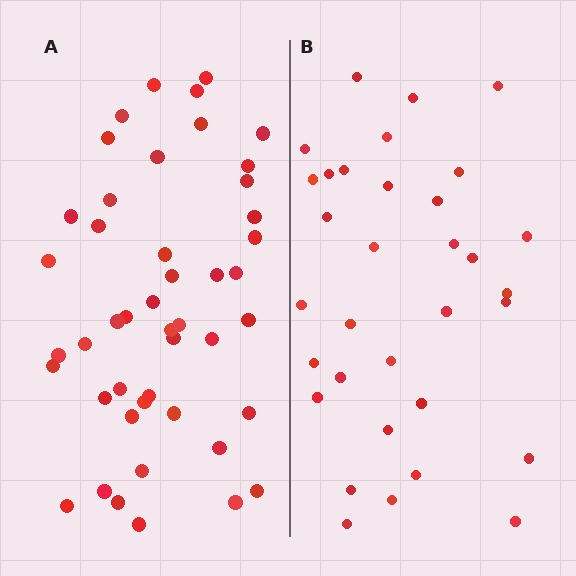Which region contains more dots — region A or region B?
Region A (the left region) has more dots.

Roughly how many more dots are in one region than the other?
Region A has approximately 15 more dots than region B.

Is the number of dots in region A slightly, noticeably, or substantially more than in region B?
Region A has noticeably more, but not dramatically so. The ratio is roughly 1.4 to 1.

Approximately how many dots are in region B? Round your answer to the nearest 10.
About 30 dots. (The exact count is 33, which rounds to 30.)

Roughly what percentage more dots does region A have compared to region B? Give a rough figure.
About 40% more.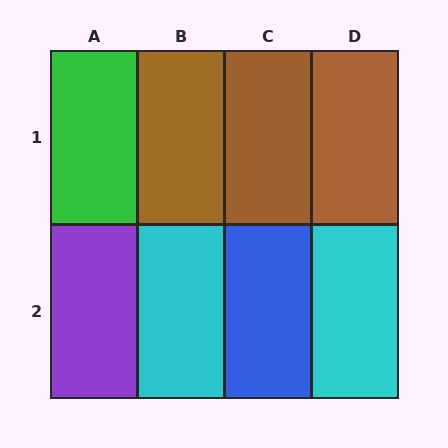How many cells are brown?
3 cells are brown.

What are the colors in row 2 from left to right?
Purple, cyan, blue, cyan.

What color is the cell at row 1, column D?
Brown.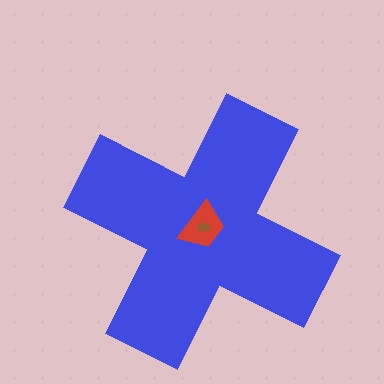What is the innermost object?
The brown ellipse.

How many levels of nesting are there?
3.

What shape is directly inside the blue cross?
The red trapezoid.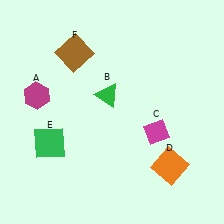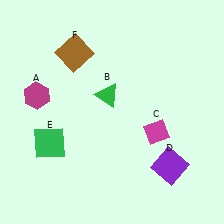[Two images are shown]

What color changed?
The square (D) changed from orange in Image 1 to purple in Image 2.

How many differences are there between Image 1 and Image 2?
There is 1 difference between the two images.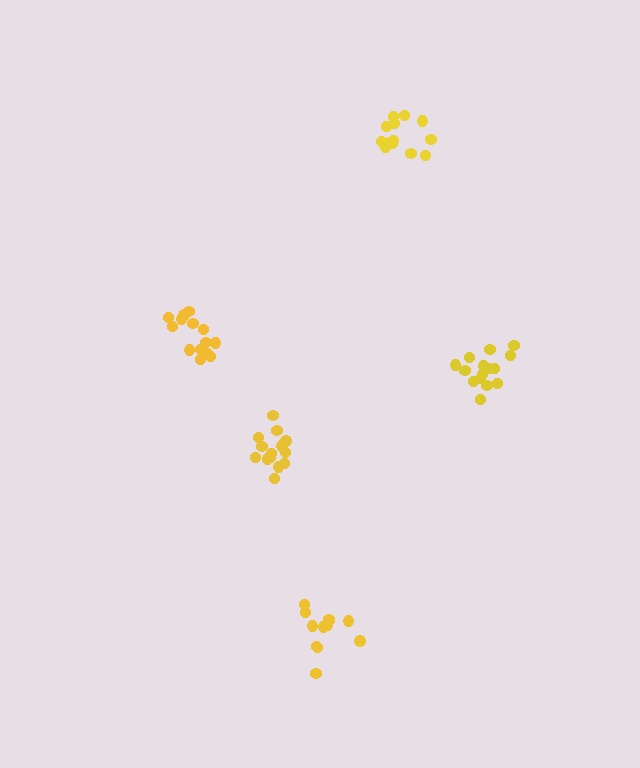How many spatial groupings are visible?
There are 5 spatial groupings.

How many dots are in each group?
Group 1: 12 dots, Group 2: 15 dots, Group 3: 15 dots, Group 4: 13 dots, Group 5: 14 dots (69 total).